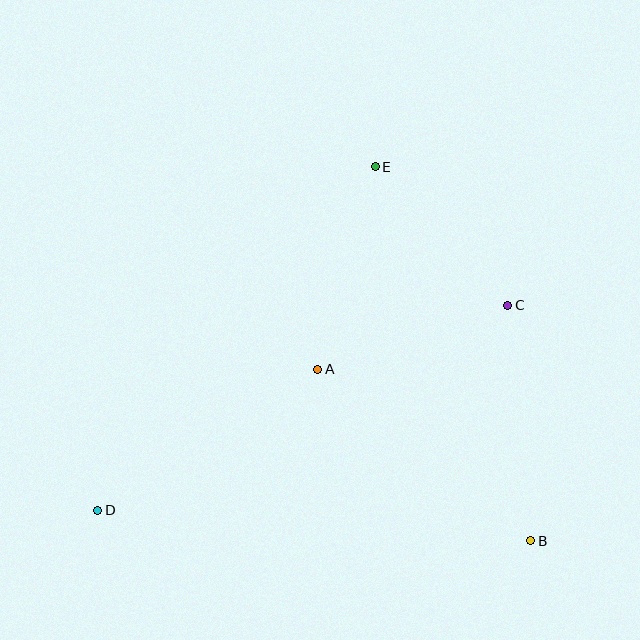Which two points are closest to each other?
Points C and E are closest to each other.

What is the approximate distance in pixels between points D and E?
The distance between D and E is approximately 441 pixels.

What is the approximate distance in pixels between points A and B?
The distance between A and B is approximately 273 pixels.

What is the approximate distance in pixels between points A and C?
The distance between A and C is approximately 200 pixels.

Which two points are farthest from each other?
Points C and D are farthest from each other.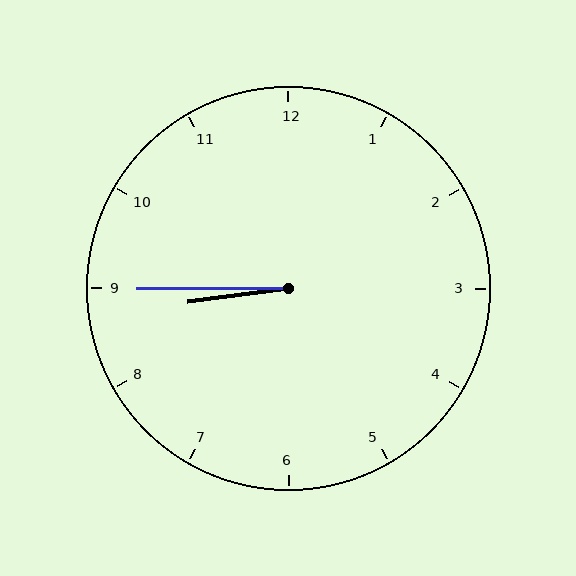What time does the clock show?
8:45.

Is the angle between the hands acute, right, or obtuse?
It is acute.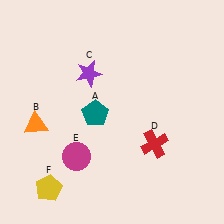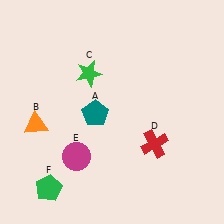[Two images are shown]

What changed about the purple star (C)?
In Image 1, C is purple. In Image 2, it changed to green.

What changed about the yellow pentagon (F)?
In Image 1, F is yellow. In Image 2, it changed to green.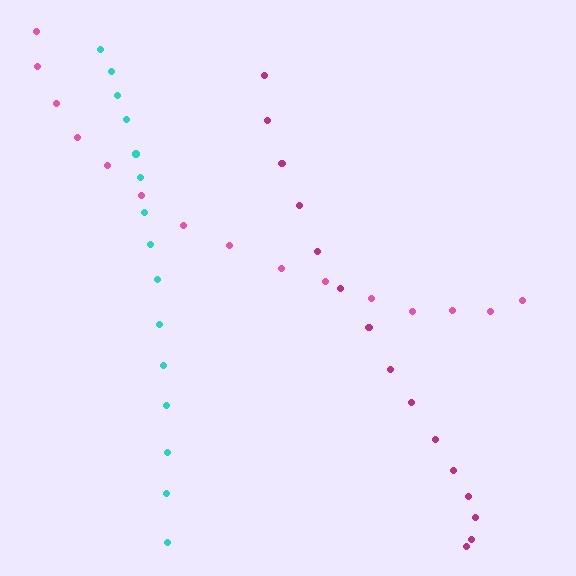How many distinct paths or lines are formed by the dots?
There are 3 distinct paths.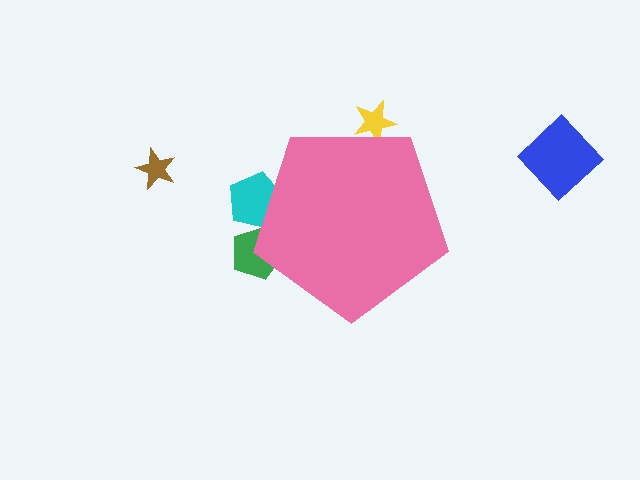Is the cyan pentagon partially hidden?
Yes, the cyan pentagon is partially hidden behind the pink pentagon.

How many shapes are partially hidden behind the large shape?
3 shapes are partially hidden.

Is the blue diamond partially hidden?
No, the blue diamond is fully visible.